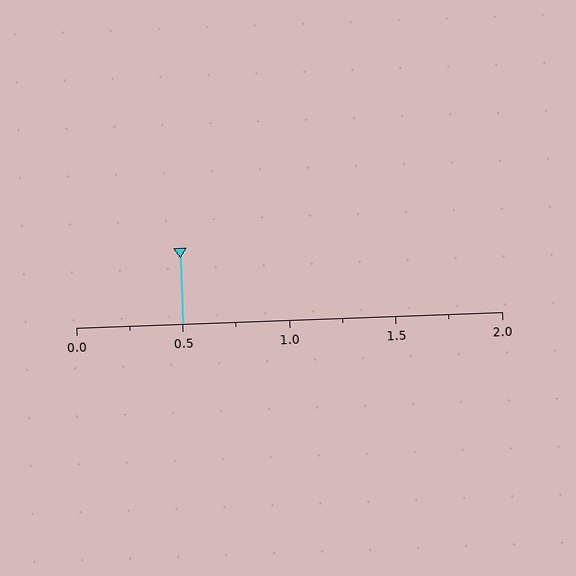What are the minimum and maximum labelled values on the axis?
The axis runs from 0.0 to 2.0.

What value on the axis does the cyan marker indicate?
The marker indicates approximately 0.5.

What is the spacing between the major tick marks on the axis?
The major ticks are spaced 0.5 apart.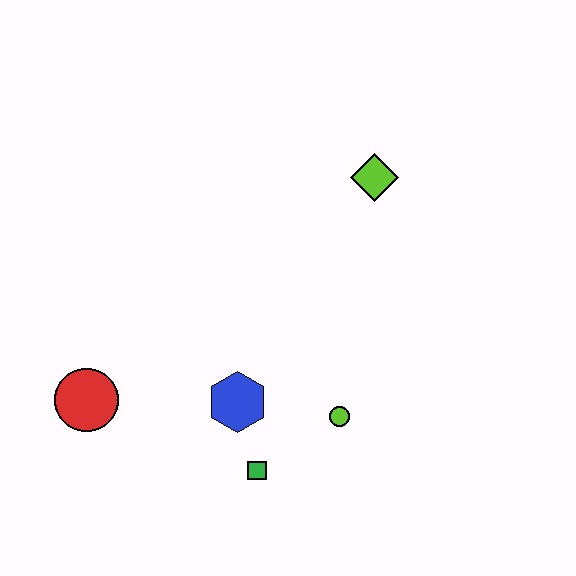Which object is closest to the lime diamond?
The lime circle is closest to the lime diamond.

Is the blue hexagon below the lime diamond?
Yes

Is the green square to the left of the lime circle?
Yes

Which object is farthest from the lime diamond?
The red circle is farthest from the lime diamond.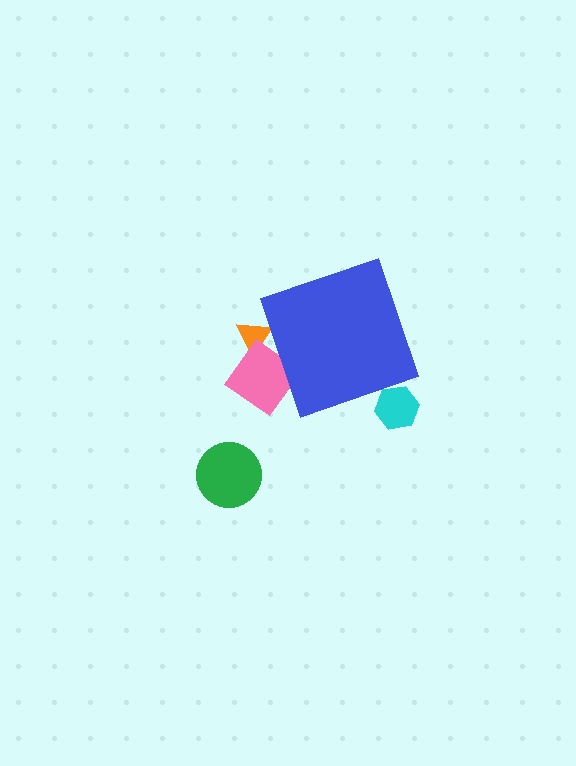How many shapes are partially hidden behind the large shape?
3 shapes are partially hidden.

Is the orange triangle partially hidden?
Yes, the orange triangle is partially hidden behind the blue diamond.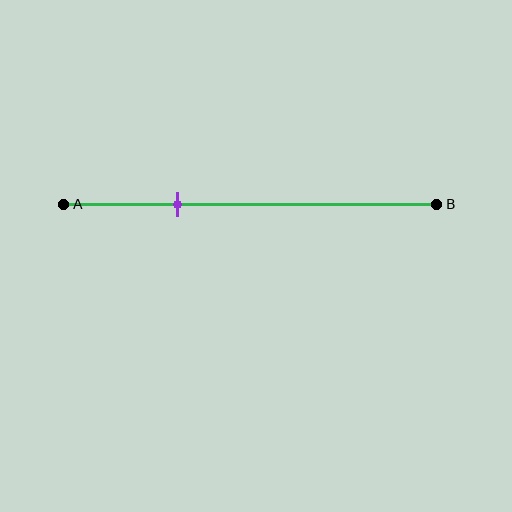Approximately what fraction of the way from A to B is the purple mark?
The purple mark is approximately 30% of the way from A to B.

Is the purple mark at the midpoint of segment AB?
No, the mark is at about 30% from A, not at the 50% midpoint.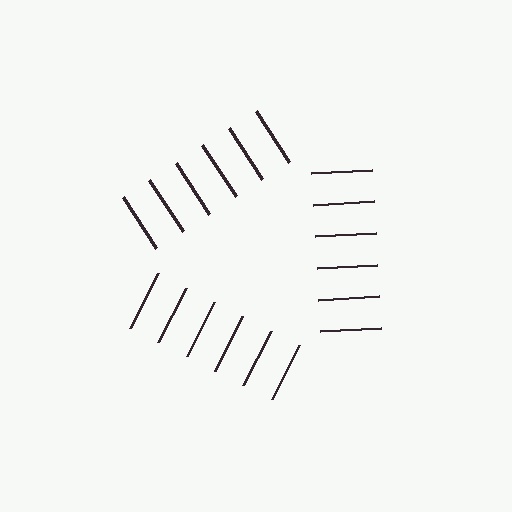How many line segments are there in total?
18 — 6 along each of the 3 edges.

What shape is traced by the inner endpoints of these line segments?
An illusory triangle — the line segments terminate on its edges but no continuous stroke is drawn.